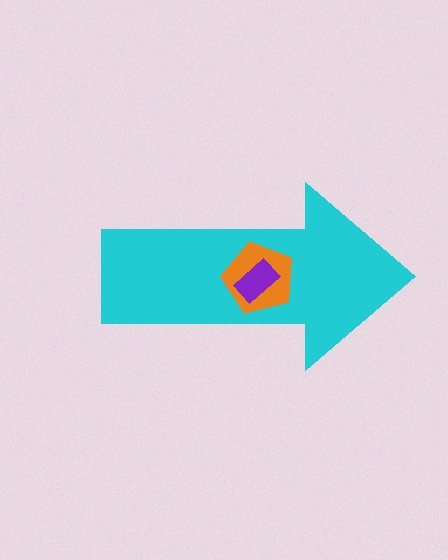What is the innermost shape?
The purple rectangle.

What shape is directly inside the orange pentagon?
The purple rectangle.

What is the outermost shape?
The cyan arrow.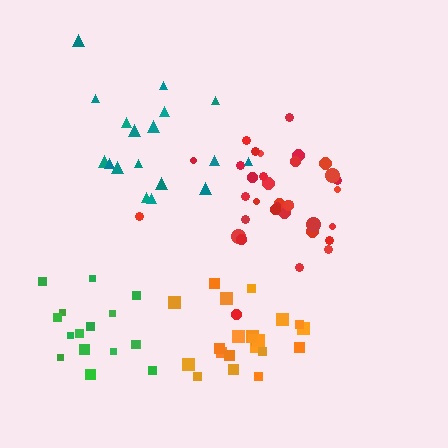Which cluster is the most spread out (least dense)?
Teal.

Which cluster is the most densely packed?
Orange.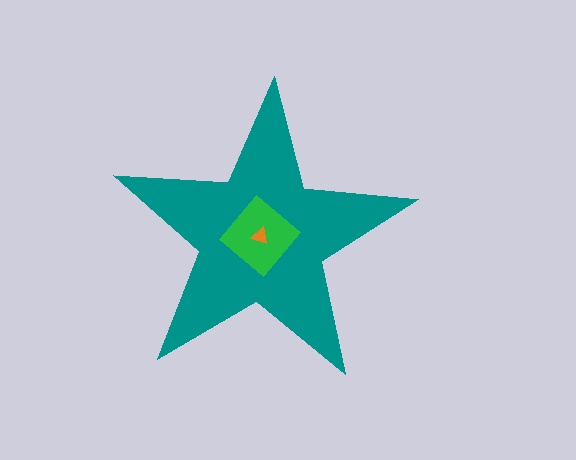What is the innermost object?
The orange triangle.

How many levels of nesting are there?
3.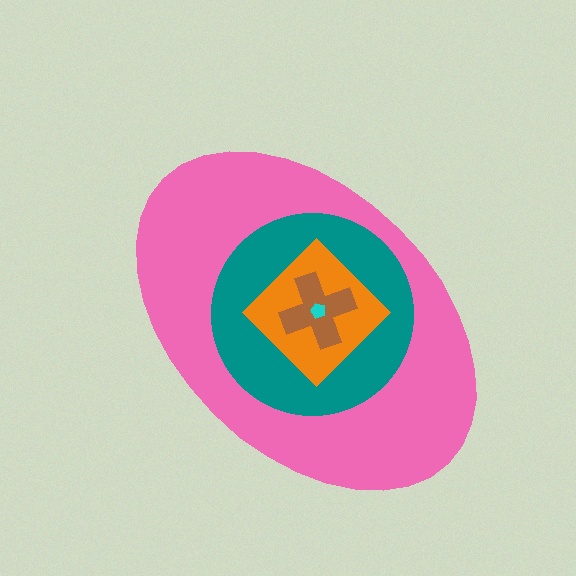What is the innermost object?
The cyan pentagon.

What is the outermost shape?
The pink ellipse.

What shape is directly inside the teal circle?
The orange diamond.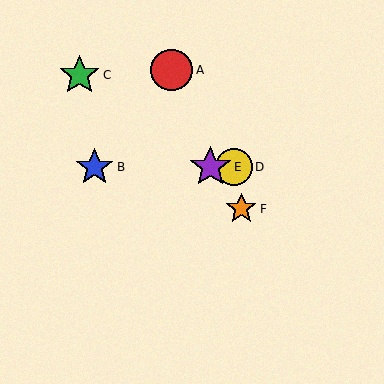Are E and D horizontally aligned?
Yes, both are at y≈167.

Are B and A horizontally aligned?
No, B is at y≈167 and A is at y≈70.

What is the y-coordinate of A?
Object A is at y≈70.